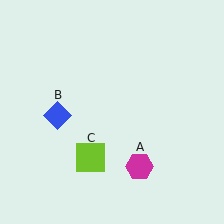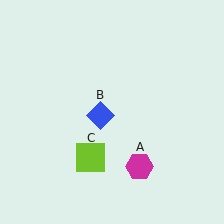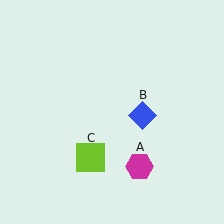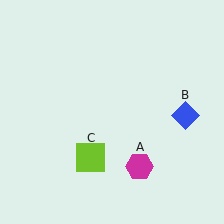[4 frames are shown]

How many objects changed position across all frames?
1 object changed position: blue diamond (object B).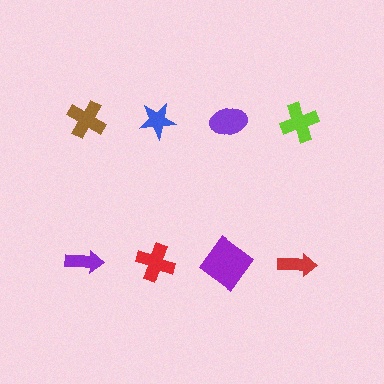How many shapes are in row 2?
4 shapes.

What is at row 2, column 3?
A purple diamond.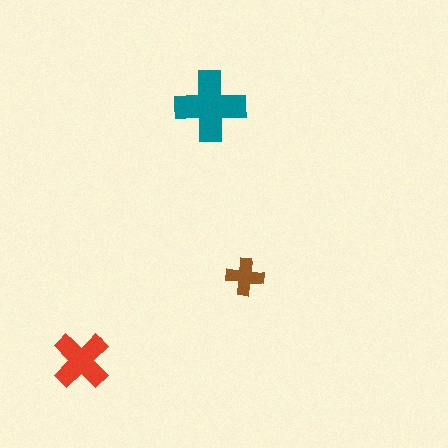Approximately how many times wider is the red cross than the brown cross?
About 1.5 times wider.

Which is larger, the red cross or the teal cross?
The teal one.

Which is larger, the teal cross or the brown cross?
The teal one.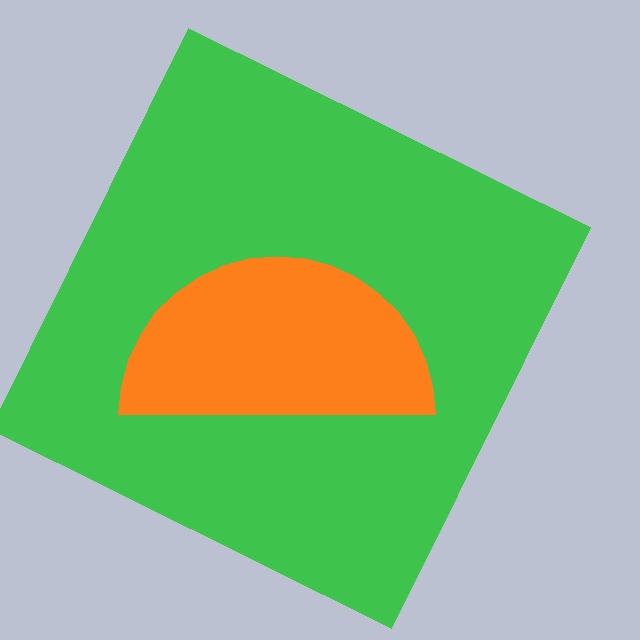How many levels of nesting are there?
2.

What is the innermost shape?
The orange semicircle.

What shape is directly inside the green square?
The orange semicircle.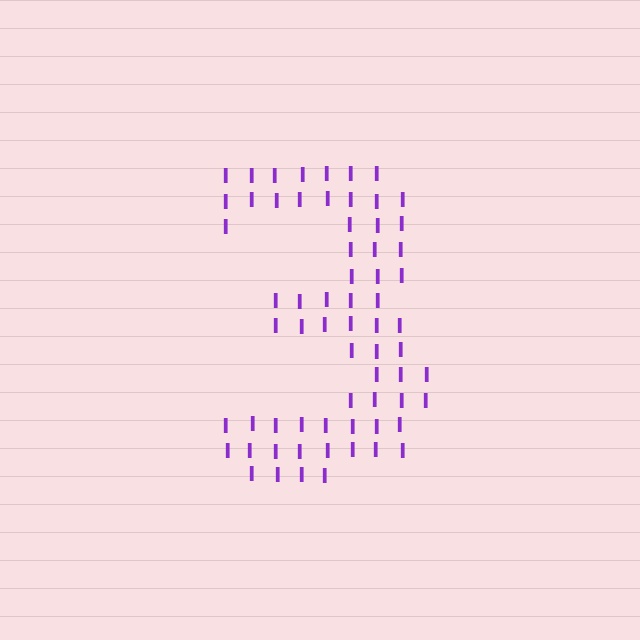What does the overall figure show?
The overall figure shows the digit 3.